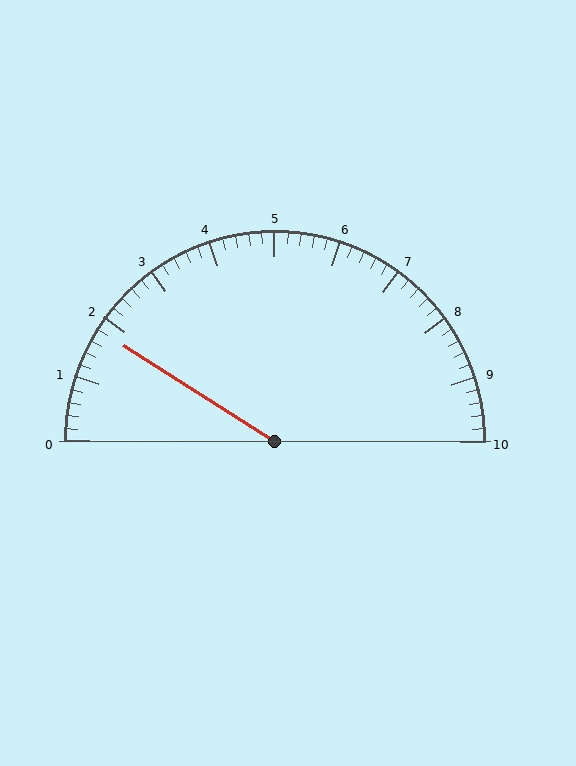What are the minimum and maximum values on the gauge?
The gauge ranges from 0 to 10.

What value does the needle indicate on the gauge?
The needle indicates approximately 1.8.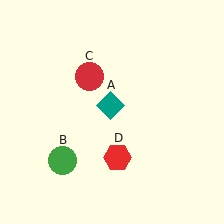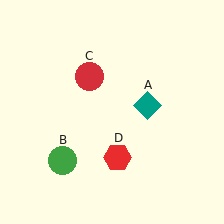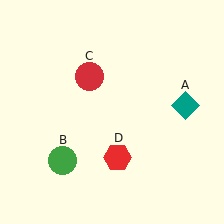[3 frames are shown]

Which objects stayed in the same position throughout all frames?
Green circle (object B) and red circle (object C) and red hexagon (object D) remained stationary.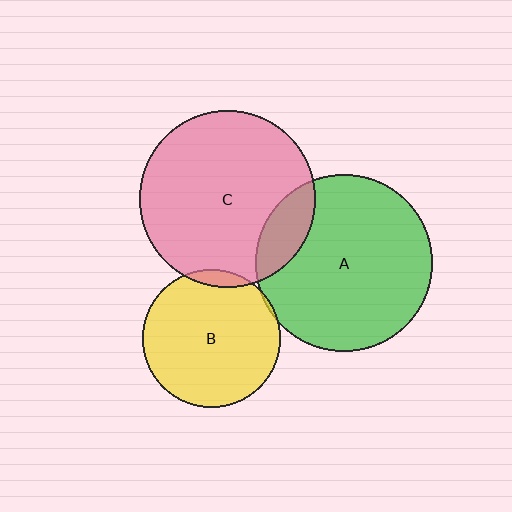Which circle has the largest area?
Circle A (green).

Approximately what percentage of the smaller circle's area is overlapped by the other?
Approximately 5%.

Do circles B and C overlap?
Yes.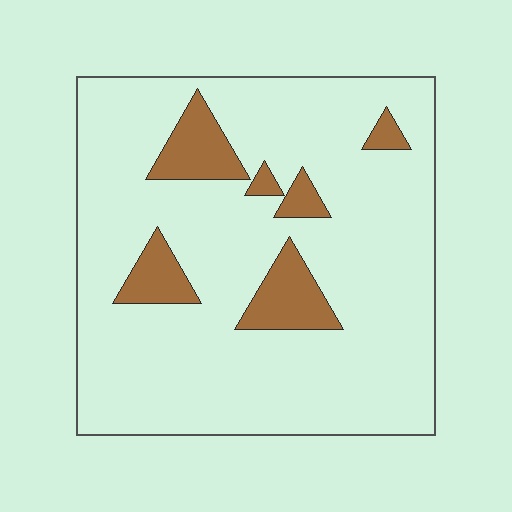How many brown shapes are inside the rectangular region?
6.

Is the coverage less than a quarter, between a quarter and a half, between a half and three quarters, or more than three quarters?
Less than a quarter.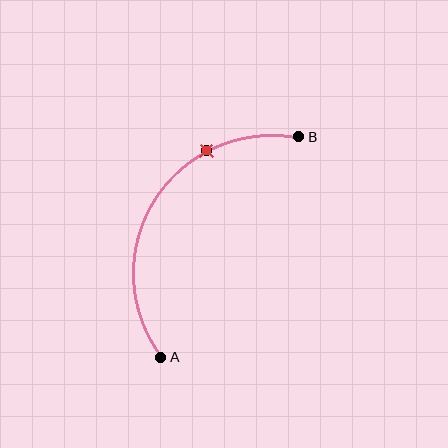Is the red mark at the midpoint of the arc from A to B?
No. The red mark lies on the arc but is closer to endpoint B. The arc midpoint would be at the point on the curve equidistant along the arc from both A and B.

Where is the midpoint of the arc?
The arc midpoint is the point on the curve farthest from the straight line joining A and B. It sits to the left of that line.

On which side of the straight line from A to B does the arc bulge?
The arc bulges to the left of the straight line connecting A and B.